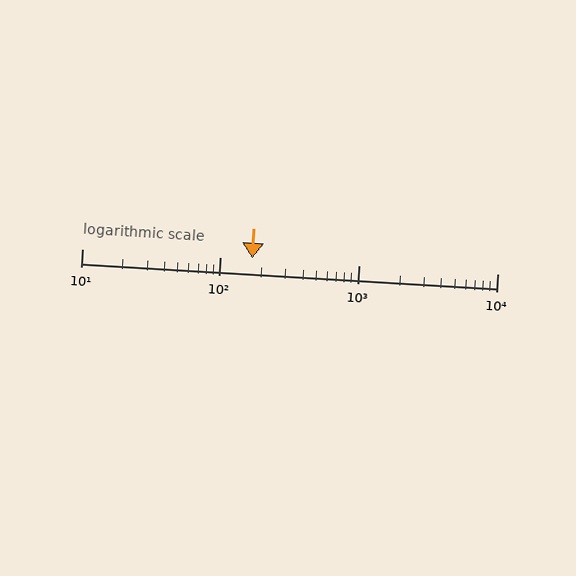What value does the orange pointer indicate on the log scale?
The pointer indicates approximately 170.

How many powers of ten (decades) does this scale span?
The scale spans 3 decades, from 10 to 10000.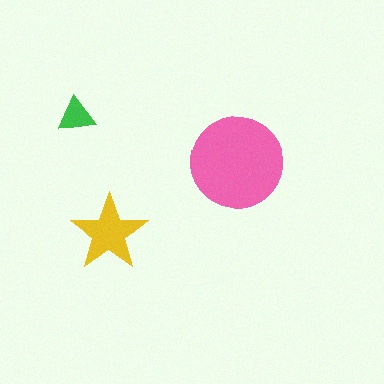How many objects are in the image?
There are 3 objects in the image.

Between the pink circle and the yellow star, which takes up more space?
The pink circle.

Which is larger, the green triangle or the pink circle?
The pink circle.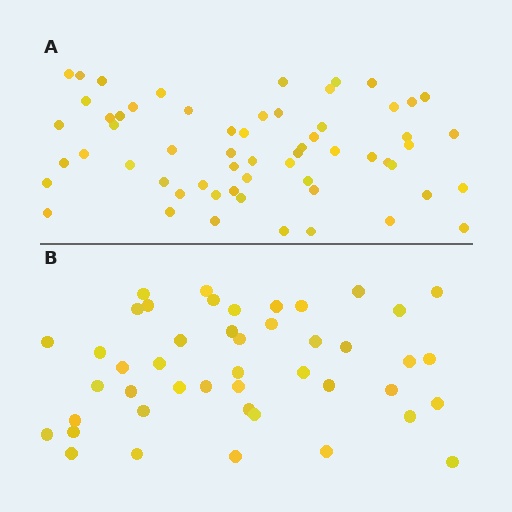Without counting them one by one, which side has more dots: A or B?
Region A (the top region) has more dots.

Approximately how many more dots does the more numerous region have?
Region A has approximately 15 more dots than region B.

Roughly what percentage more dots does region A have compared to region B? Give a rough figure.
About 35% more.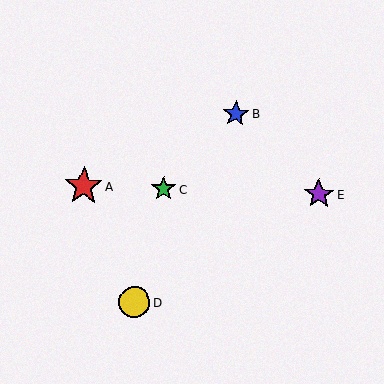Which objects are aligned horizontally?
Objects A, C, E are aligned horizontally.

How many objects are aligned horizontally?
3 objects (A, C, E) are aligned horizontally.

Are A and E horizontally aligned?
Yes, both are at y≈186.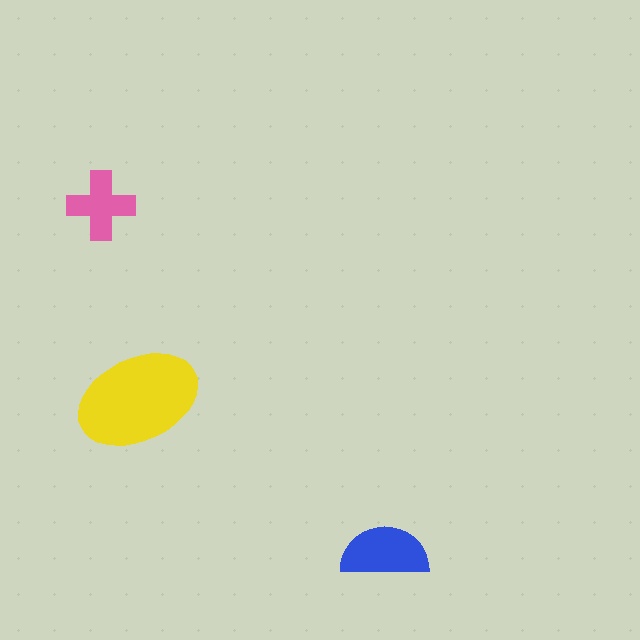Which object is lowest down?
The blue semicircle is bottommost.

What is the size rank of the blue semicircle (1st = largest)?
2nd.